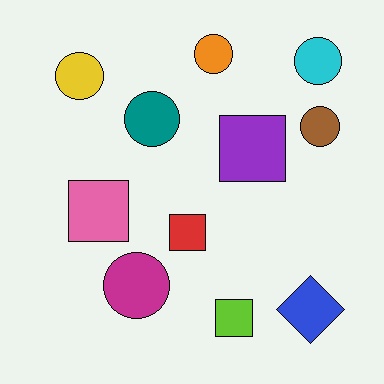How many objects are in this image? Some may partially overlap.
There are 11 objects.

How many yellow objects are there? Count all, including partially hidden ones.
There is 1 yellow object.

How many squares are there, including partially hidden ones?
There are 4 squares.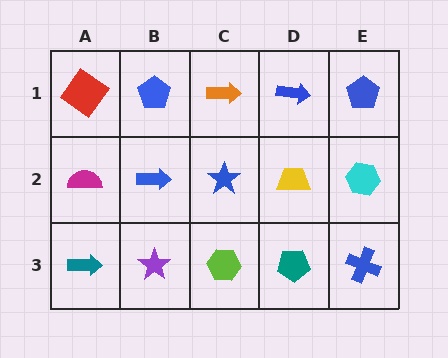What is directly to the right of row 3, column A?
A purple star.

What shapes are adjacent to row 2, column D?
A blue arrow (row 1, column D), a teal pentagon (row 3, column D), a blue star (row 2, column C), a cyan hexagon (row 2, column E).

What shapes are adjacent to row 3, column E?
A cyan hexagon (row 2, column E), a teal pentagon (row 3, column D).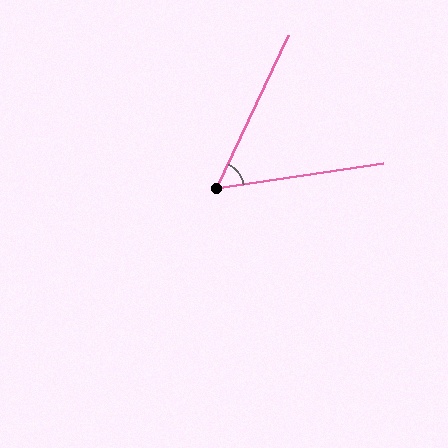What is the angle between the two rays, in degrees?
Approximately 56 degrees.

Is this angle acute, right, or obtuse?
It is acute.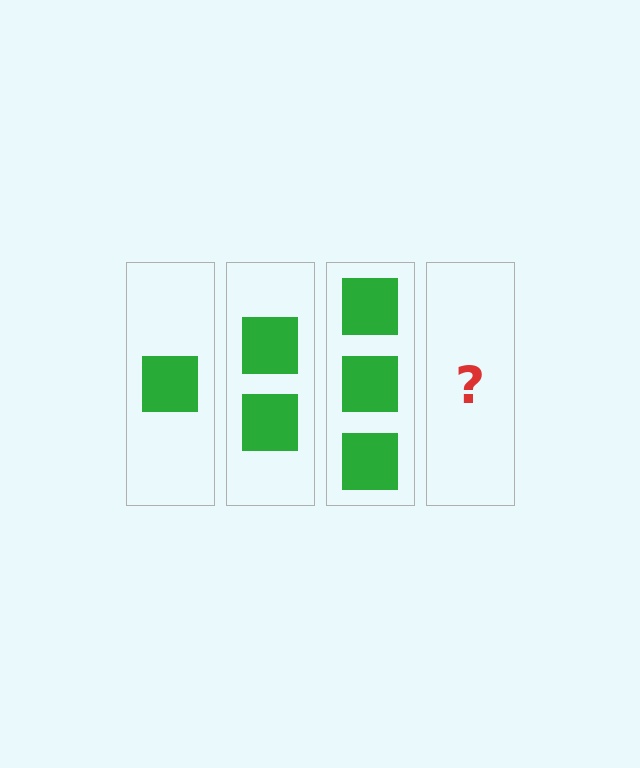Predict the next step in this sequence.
The next step is 4 squares.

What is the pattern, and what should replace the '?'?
The pattern is that each step adds one more square. The '?' should be 4 squares.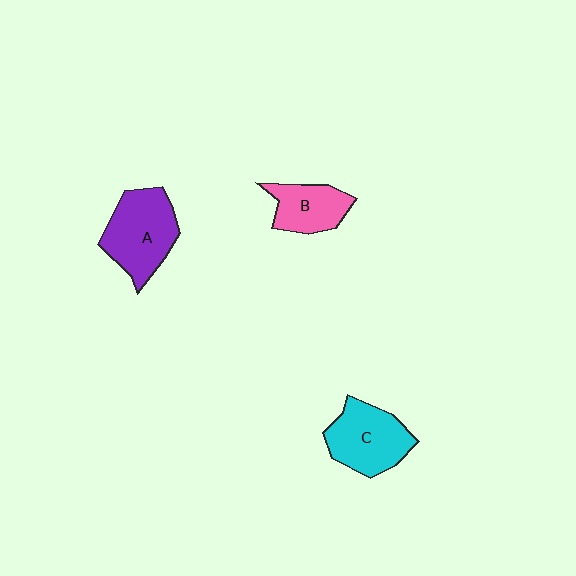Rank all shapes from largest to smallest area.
From largest to smallest: A (purple), C (cyan), B (pink).